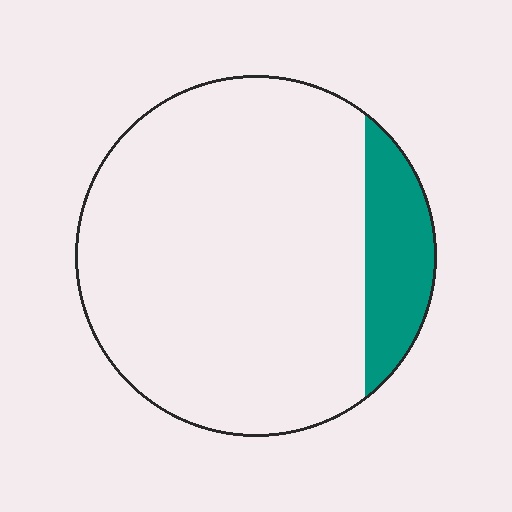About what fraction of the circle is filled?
About one eighth (1/8).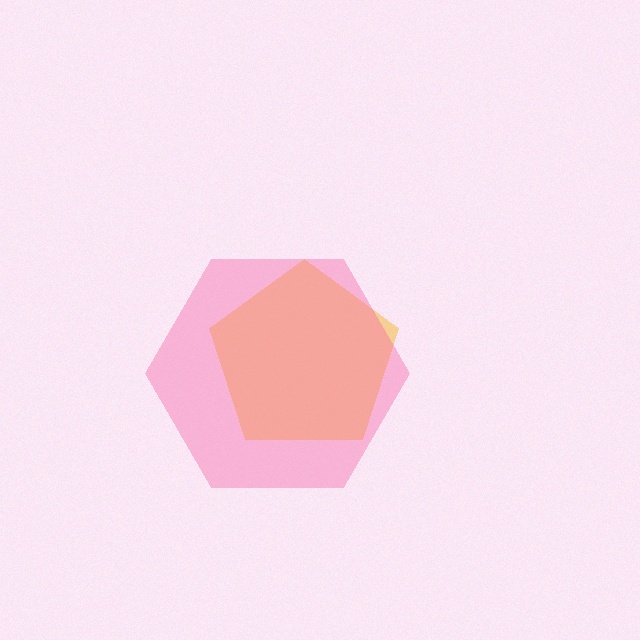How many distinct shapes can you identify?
There are 2 distinct shapes: a yellow pentagon, a pink hexagon.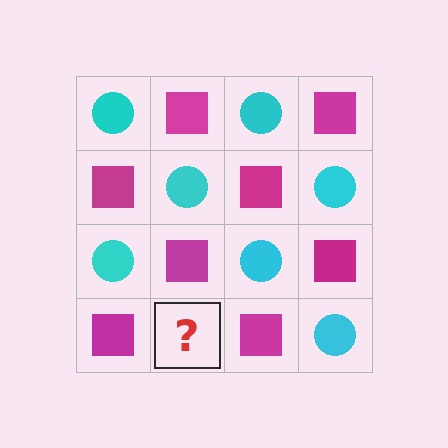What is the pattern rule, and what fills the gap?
The rule is that it alternates cyan circle and magenta square in a checkerboard pattern. The gap should be filled with a cyan circle.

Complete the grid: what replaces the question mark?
The question mark should be replaced with a cyan circle.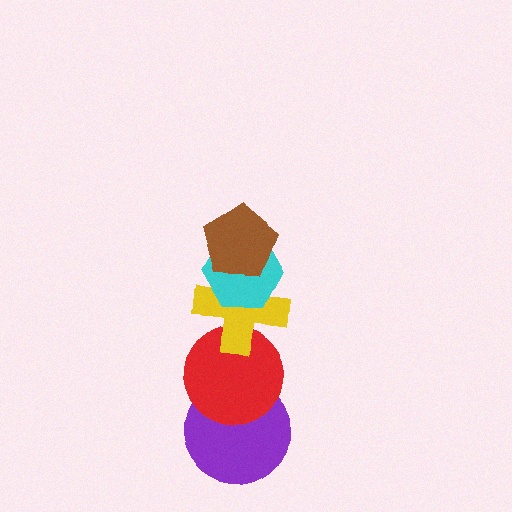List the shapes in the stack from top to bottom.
From top to bottom: the brown pentagon, the cyan hexagon, the yellow cross, the red circle, the purple circle.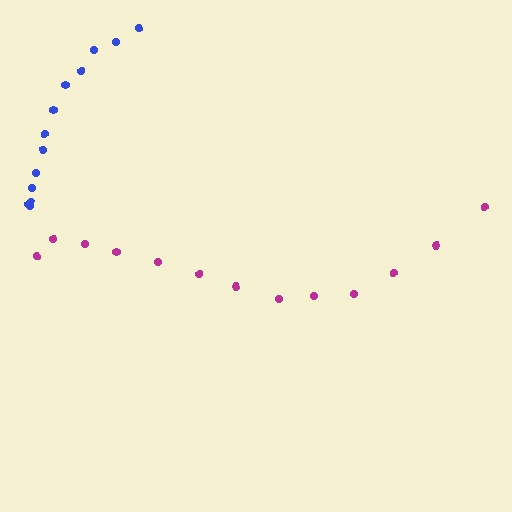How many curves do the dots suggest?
There are 2 distinct paths.